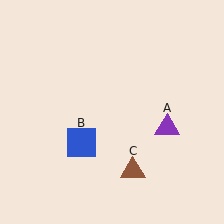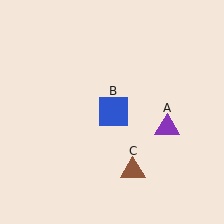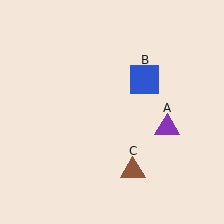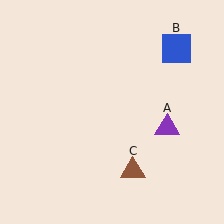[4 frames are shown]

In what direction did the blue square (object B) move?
The blue square (object B) moved up and to the right.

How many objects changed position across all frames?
1 object changed position: blue square (object B).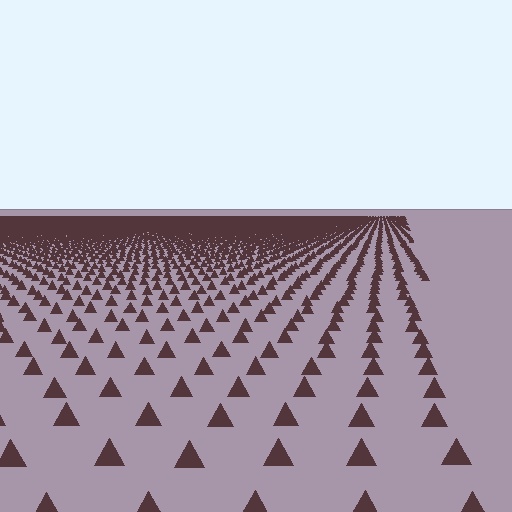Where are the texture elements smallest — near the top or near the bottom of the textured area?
Near the top.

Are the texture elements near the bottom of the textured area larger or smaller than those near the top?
Larger. Near the bottom, elements are closer to the viewer and appear at a bigger on-screen size.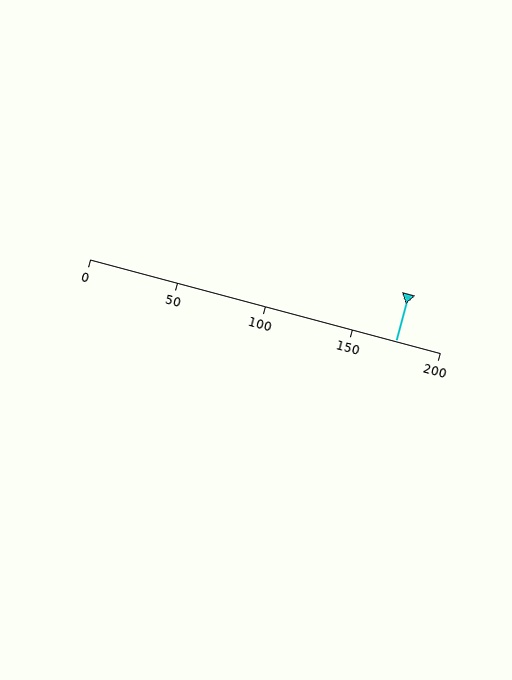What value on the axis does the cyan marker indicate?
The marker indicates approximately 175.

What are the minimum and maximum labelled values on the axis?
The axis runs from 0 to 200.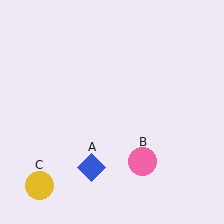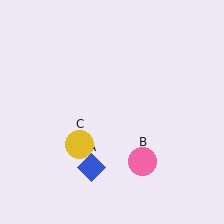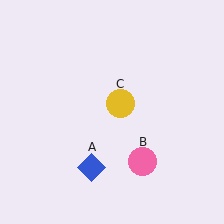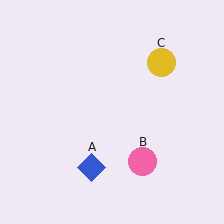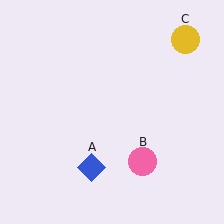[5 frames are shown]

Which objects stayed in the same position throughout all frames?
Blue diamond (object A) and pink circle (object B) remained stationary.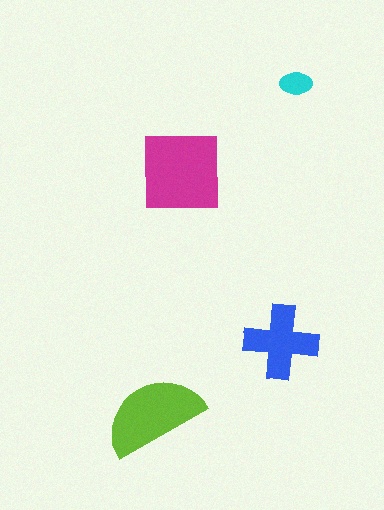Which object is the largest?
The magenta square.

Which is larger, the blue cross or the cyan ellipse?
The blue cross.